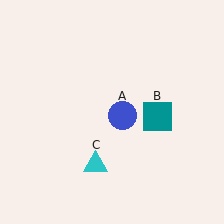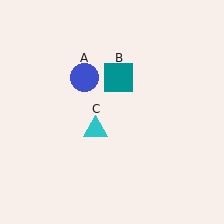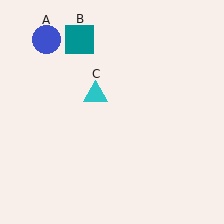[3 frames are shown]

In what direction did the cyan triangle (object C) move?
The cyan triangle (object C) moved up.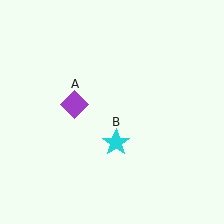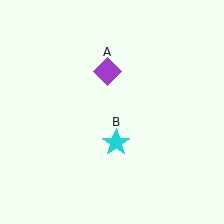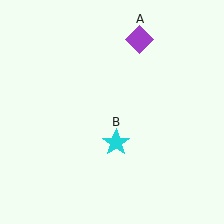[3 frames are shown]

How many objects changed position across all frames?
1 object changed position: purple diamond (object A).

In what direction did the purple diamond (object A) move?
The purple diamond (object A) moved up and to the right.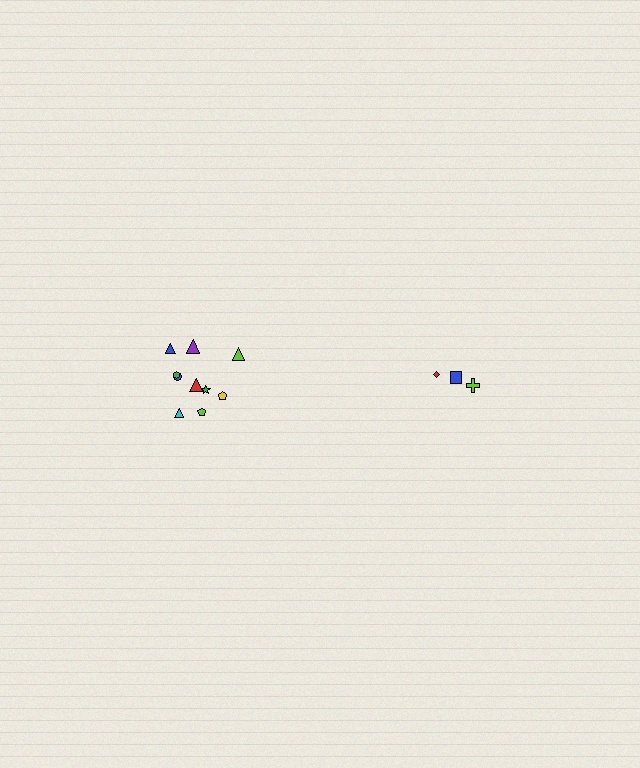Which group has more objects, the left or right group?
The left group.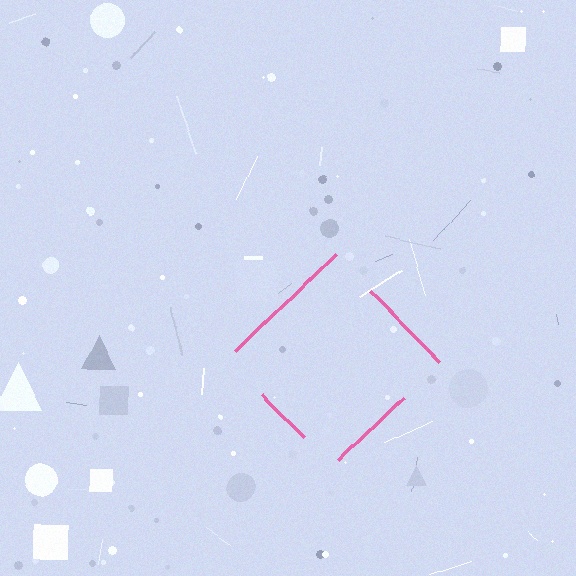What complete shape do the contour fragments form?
The contour fragments form a diamond.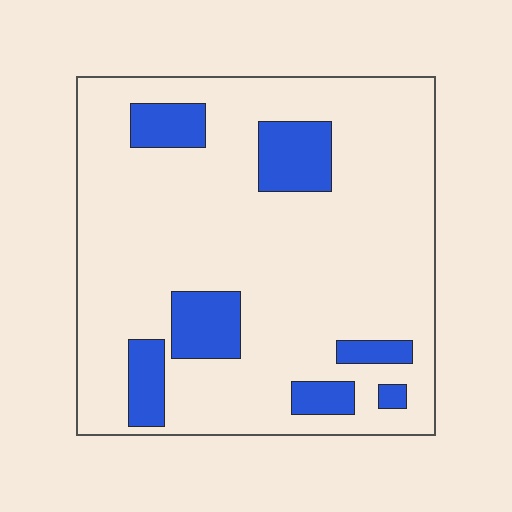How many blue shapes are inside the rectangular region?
7.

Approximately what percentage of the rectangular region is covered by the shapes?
Approximately 15%.